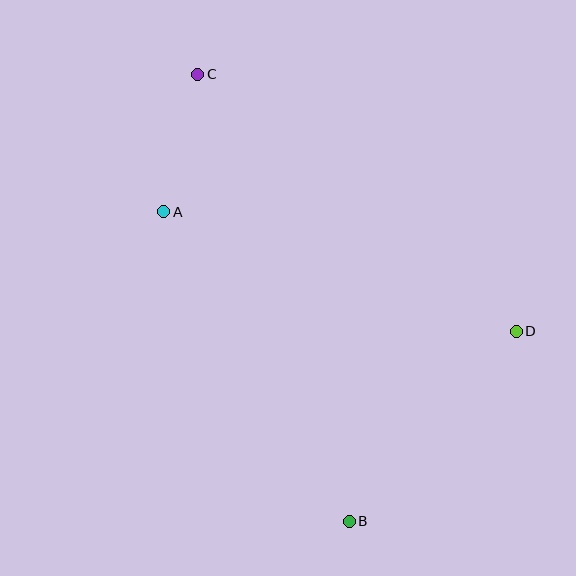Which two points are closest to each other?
Points A and C are closest to each other.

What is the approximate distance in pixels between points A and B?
The distance between A and B is approximately 361 pixels.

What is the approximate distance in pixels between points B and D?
The distance between B and D is approximately 253 pixels.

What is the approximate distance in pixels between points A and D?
The distance between A and D is approximately 372 pixels.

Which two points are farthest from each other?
Points B and C are farthest from each other.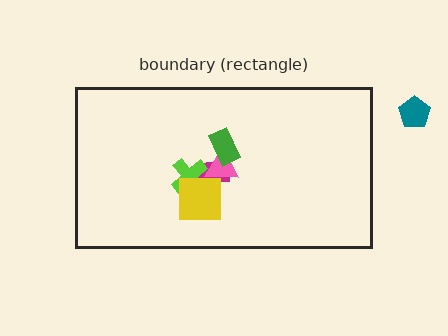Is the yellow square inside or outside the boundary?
Inside.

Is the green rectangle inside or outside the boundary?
Inside.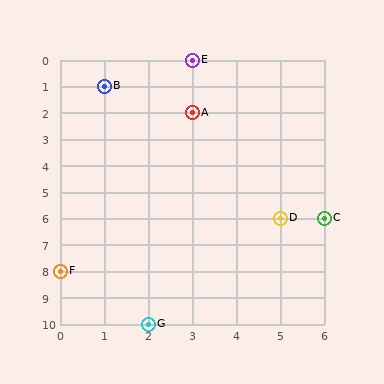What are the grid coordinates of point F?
Point F is at grid coordinates (0, 8).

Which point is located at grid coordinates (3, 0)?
Point E is at (3, 0).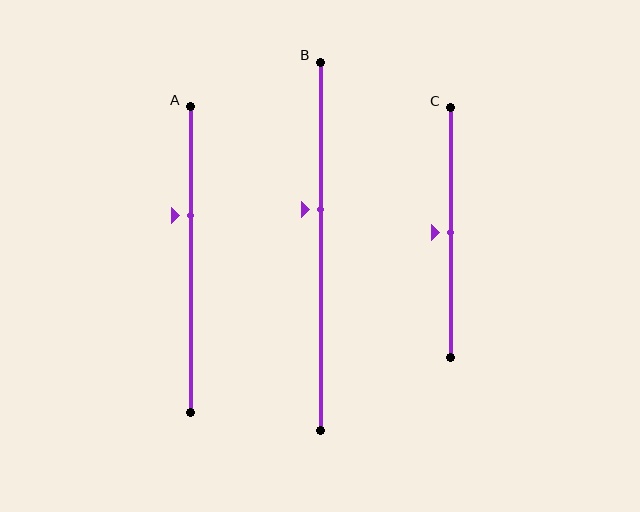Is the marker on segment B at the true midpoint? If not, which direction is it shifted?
No, the marker on segment B is shifted upward by about 10% of the segment length.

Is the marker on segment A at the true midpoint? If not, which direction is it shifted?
No, the marker on segment A is shifted upward by about 14% of the segment length.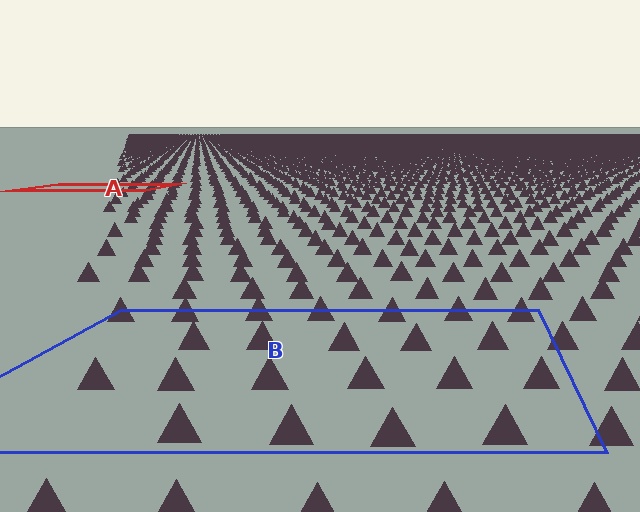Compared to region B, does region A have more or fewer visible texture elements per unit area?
Region A has more texture elements per unit area — they are packed more densely because it is farther away.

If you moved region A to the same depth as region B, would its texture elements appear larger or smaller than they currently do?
They would appear larger. At a closer depth, the same texture elements are projected at a bigger on-screen size.